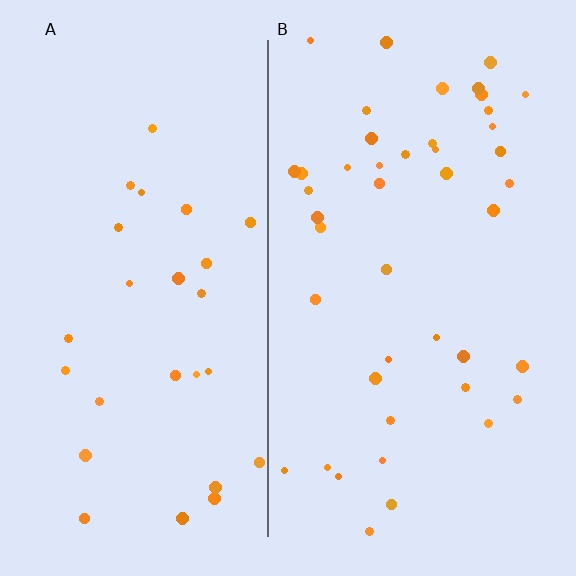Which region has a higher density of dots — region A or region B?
B (the right).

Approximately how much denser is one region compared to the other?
Approximately 1.6× — region B over region A.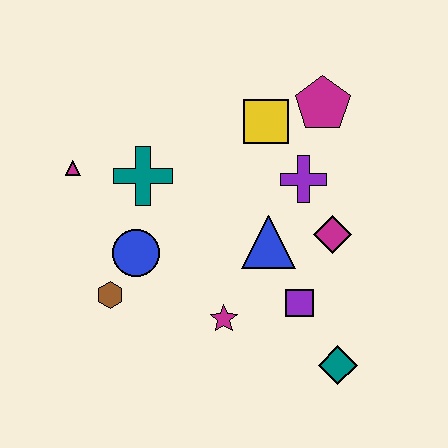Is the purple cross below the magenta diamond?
No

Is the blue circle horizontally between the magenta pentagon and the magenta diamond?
No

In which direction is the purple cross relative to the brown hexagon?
The purple cross is to the right of the brown hexagon.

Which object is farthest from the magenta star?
The magenta pentagon is farthest from the magenta star.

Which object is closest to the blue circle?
The brown hexagon is closest to the blue circle.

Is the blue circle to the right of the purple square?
No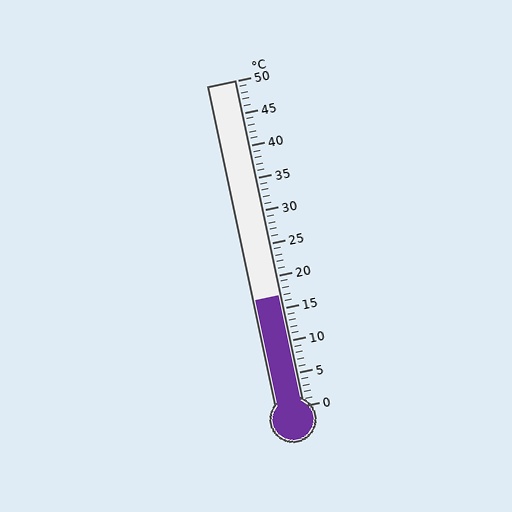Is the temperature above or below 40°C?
The temperature is below 40°C.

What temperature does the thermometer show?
The thermometer shows approximately 17°C.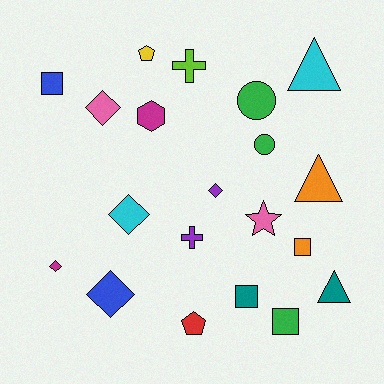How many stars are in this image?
There is 1 star.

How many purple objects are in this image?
There are 2 purple objects.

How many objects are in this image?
There are 20 objects.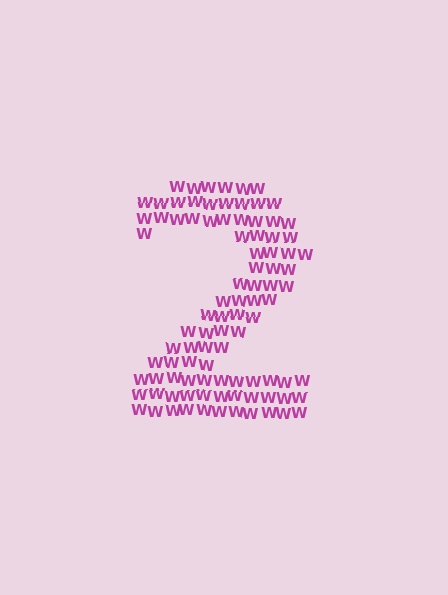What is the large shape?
The large shape is the digit 2.